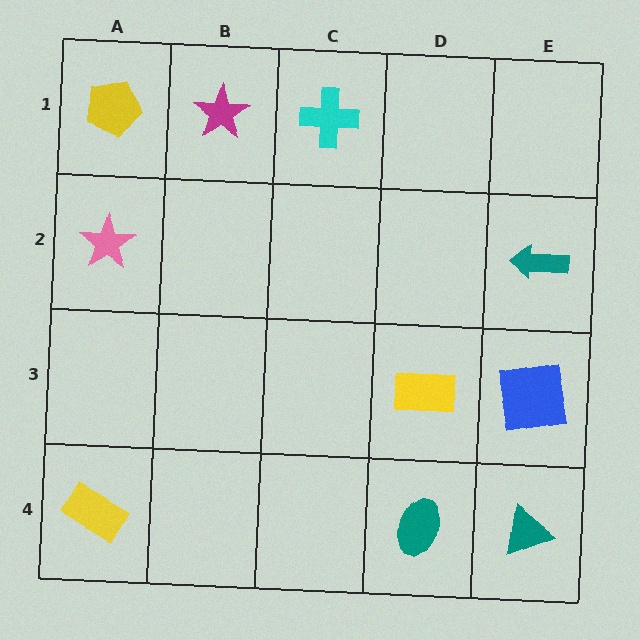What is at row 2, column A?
A pink star.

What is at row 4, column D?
A teal ellipse.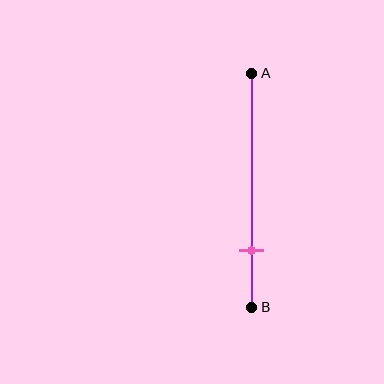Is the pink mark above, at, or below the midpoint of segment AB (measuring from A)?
The pink mark is below the midpoint of segment AB.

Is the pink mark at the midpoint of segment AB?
No, the mark is at about 75% from A, not at the 50% midpoint.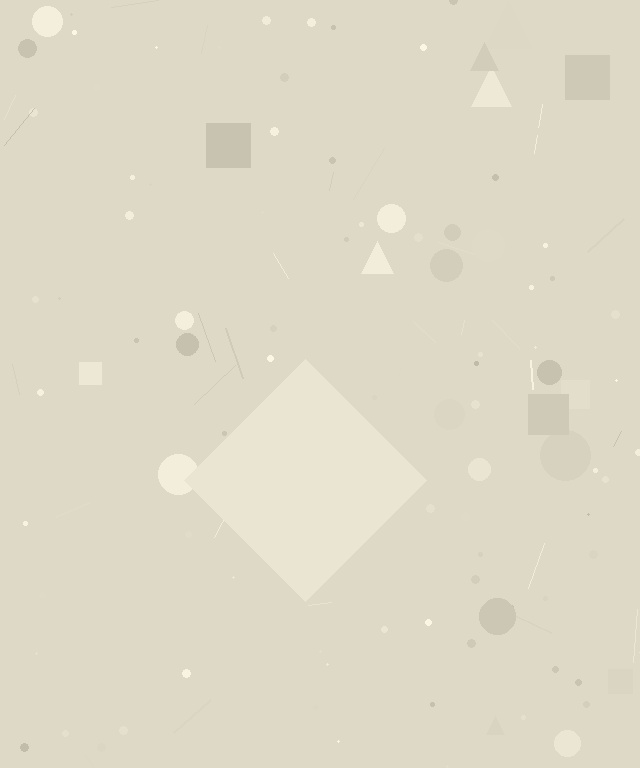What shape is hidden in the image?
A diamond is hidden in the image.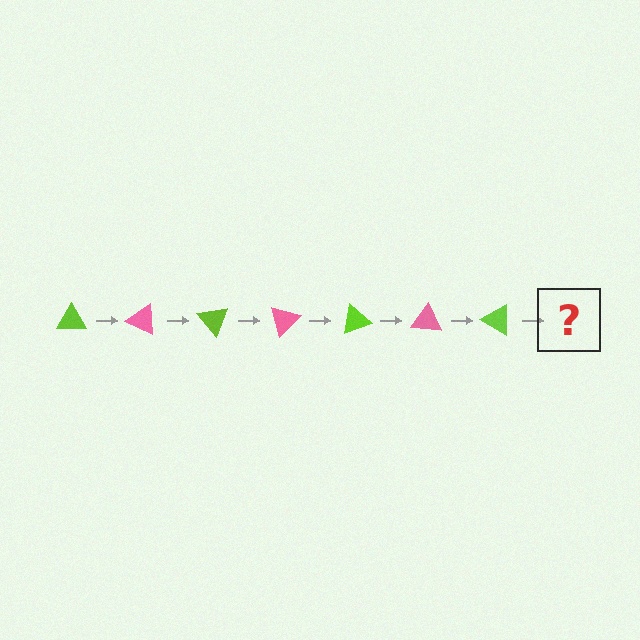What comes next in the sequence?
The next element should be a pink triangle, rotated 175 degrees from the start.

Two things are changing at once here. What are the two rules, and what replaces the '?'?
The two rules are that it rotates 25 degrees each step and the color cycles through lime and pink. The '?' should be a pink triangle, rotated 175 degrees from the start.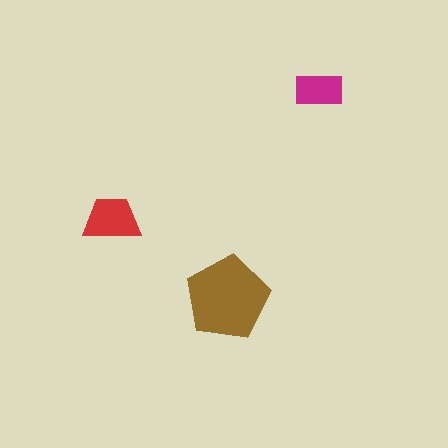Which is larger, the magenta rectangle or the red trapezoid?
The red trapezoid.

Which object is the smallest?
The magenta rectangle.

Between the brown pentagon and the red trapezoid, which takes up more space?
The brown pentagon.